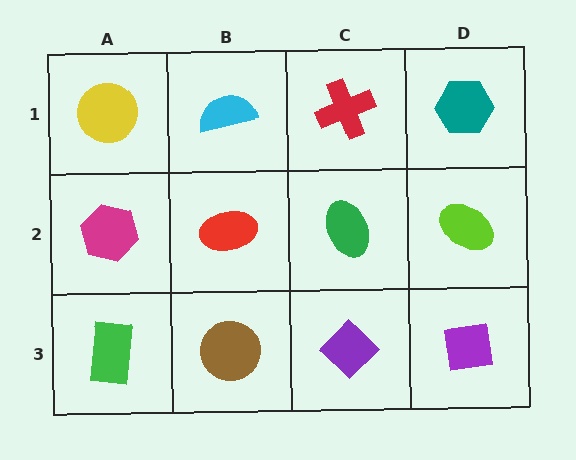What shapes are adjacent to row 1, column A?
A magenta hexagon (row 2, column A), a cyan semicircle (row 1, column B).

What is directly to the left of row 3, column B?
A green rectangle.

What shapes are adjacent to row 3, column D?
A lime ellipse (row 2, column D), a purple diamond (row 3, column C).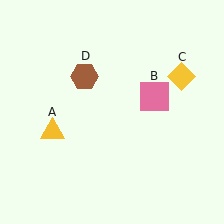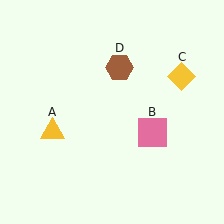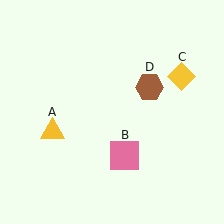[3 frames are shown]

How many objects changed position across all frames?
2 objects changed position: pink square (object B), brown hexagon (object D).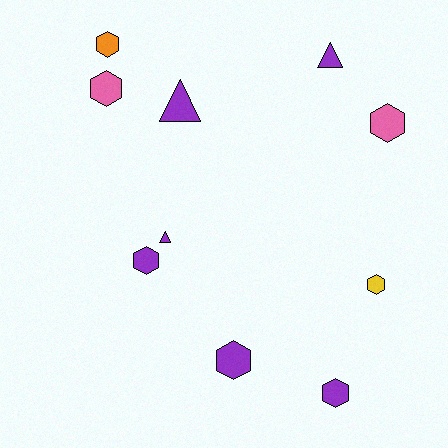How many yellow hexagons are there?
There is 1 yellow hexagon.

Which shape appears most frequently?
Hexagon, with 7 objects.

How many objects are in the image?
There are 10 objects.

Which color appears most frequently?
Purple, with 6 objects.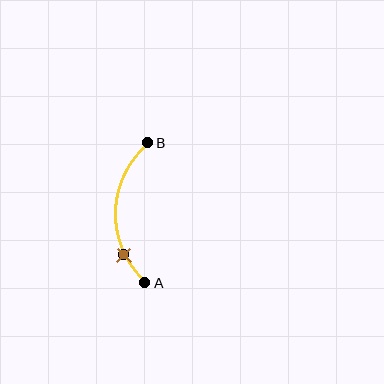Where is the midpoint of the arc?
The arc midpoint is the point on the curve farthest from the straight line joining A and B. It sits to the left of that line.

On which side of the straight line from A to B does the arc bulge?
The arc bulges to the left of the straight line connecting A and B.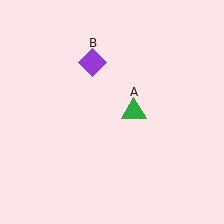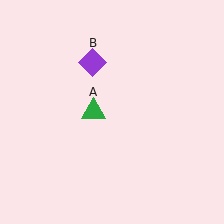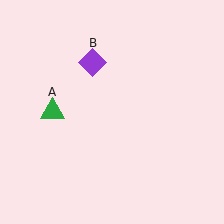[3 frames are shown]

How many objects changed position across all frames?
1 object changed position: green triangle (object A).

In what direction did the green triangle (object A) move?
The green triangle (object A) moved left.